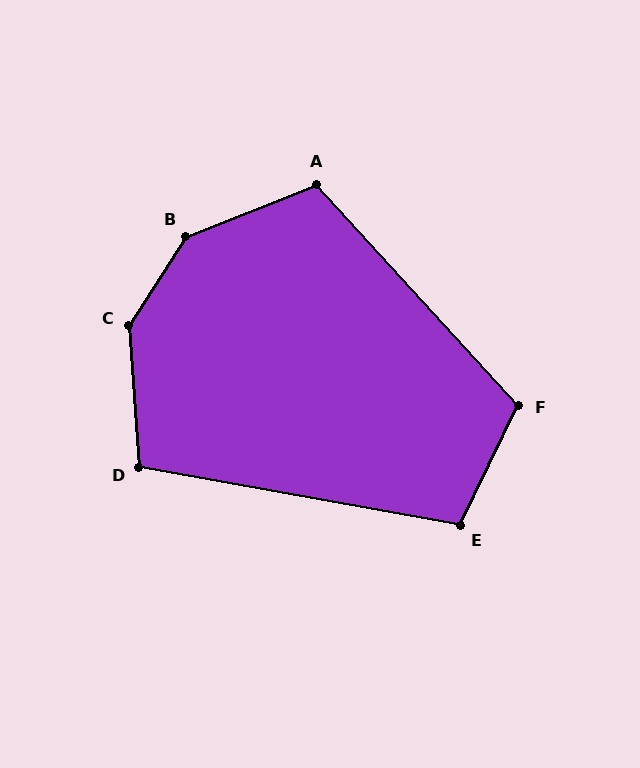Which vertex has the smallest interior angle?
D, at approximately 104 degrees.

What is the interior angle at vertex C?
Approximately 144 degrees (obtuse).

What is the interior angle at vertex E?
Approximately 105 degrees (obtuse).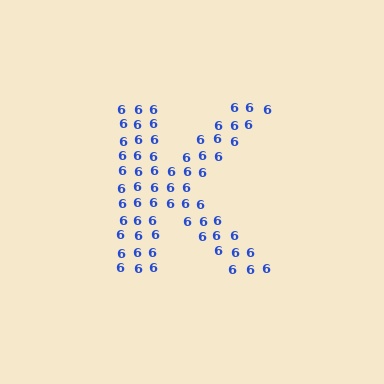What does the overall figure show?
The overall figure shows the letter K.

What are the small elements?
The small elements are digit 6's.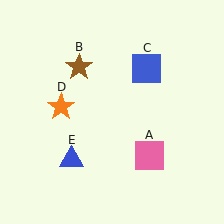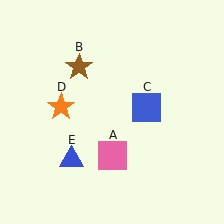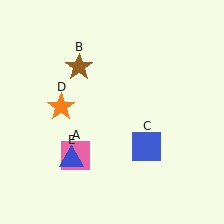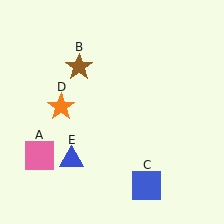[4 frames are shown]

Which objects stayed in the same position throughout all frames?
Brown star (object B) and orange star (object D) and blue triangle (object E) remained stationary.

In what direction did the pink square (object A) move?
The pink square (object A) moved left.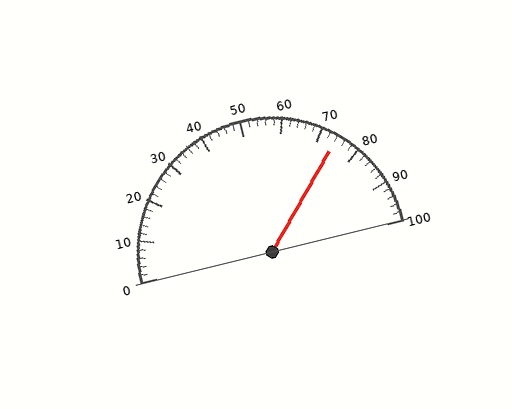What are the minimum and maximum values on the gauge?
The gauge ranges from 0 to 100.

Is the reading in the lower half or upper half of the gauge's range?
The reading is in the upper half of the range (0 to 100).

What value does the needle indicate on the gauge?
The needle indicates approximately 74.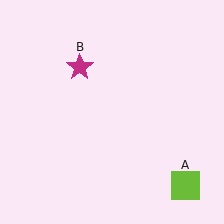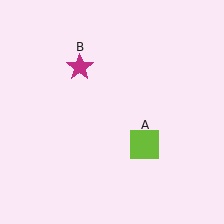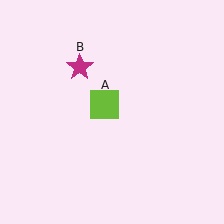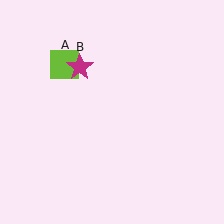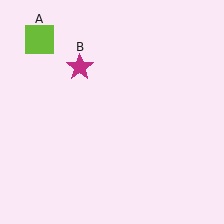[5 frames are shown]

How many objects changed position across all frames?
1 object changed position: lime square (object A).